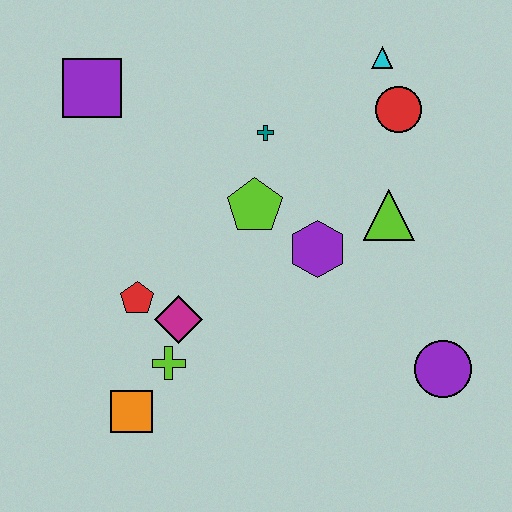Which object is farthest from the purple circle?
The purple square is farthest from the purple circle.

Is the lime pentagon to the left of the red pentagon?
No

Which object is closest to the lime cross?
The magenta diamond is closest to the lime cross.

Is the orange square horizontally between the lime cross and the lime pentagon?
No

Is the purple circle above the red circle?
No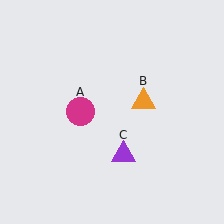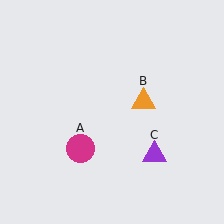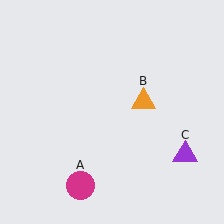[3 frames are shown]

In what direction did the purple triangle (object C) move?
The purple triangle (object C) moved right.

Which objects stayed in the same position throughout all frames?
Orange triangle (object B) remained stationary.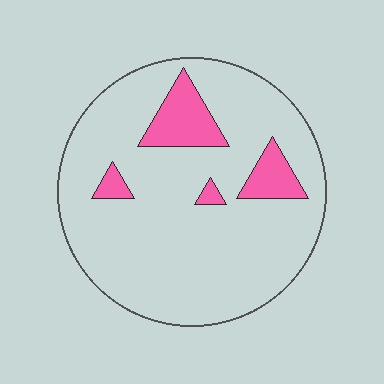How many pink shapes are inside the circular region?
4.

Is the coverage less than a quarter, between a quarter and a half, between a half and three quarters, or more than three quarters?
Less than a quarter.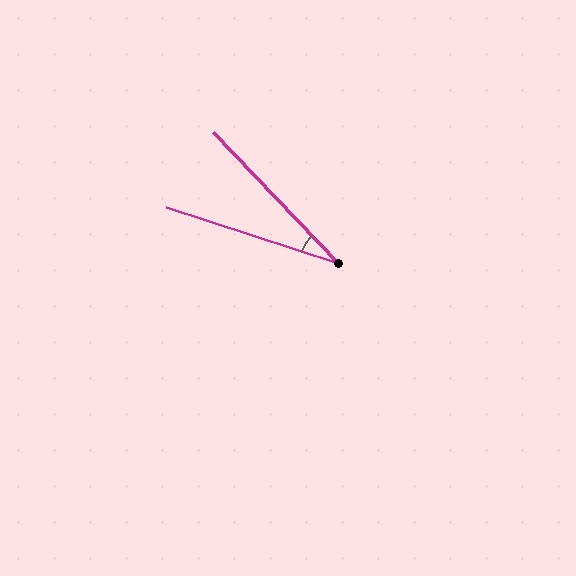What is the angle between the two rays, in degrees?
Approximately 28 degrees.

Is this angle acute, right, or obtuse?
It is acute.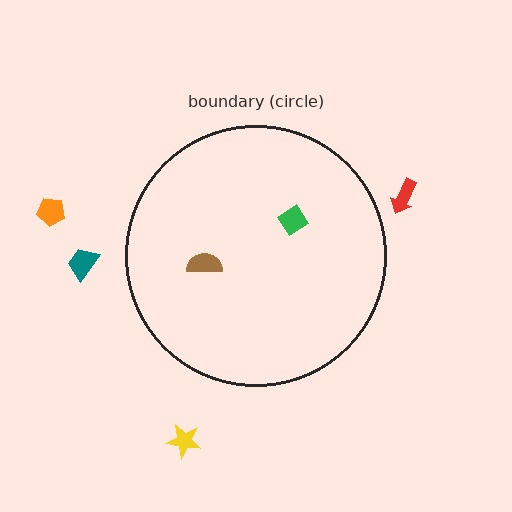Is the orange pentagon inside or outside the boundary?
Outside.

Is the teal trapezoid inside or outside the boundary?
Outside.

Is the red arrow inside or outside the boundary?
Outside.